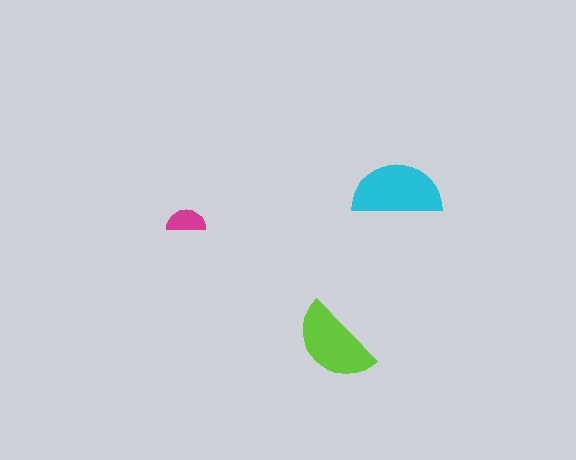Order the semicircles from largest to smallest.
the cyan one, the lime one, the magenta one.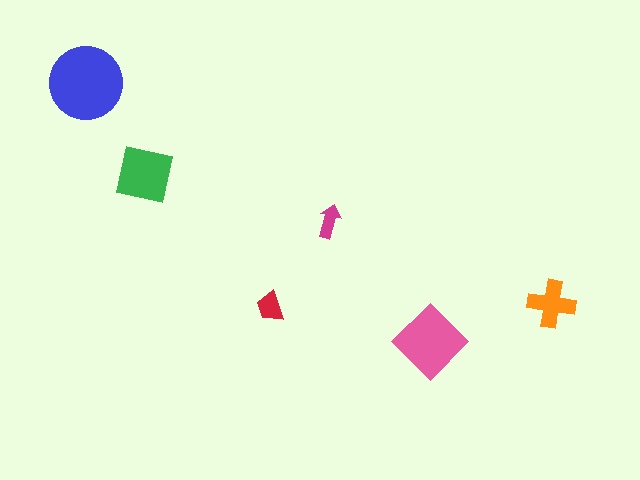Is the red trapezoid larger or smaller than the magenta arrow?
Larger.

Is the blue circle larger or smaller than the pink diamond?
Larger.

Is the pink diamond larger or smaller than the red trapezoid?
Larger.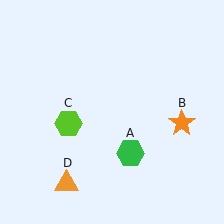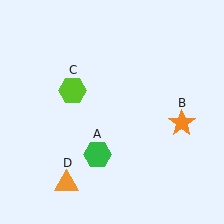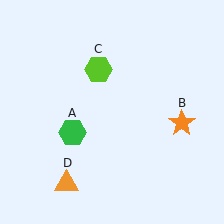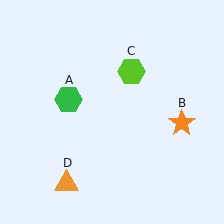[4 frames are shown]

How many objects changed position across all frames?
2 objects changed position: green hexagon (object A), lime hexagon (object C).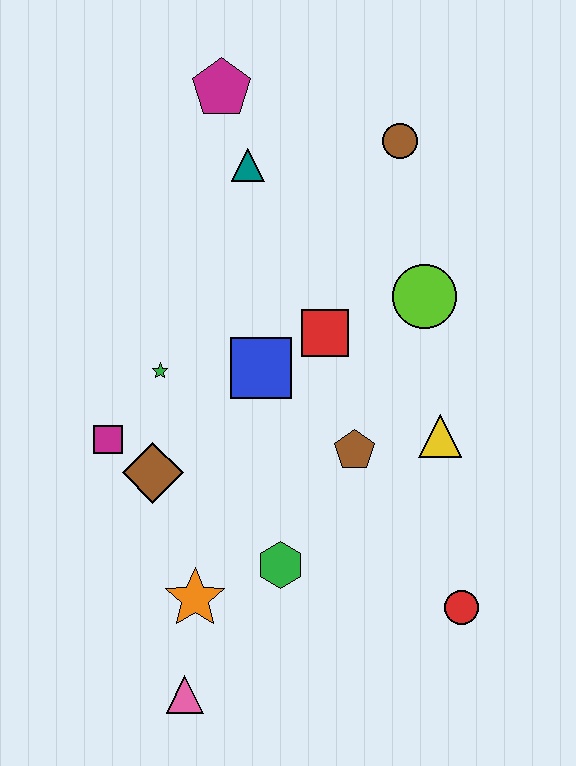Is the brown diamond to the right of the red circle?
No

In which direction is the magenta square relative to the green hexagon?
The magenta square is to the left of the green hexagon.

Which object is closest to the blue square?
The red square is closest to the blue square.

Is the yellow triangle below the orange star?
No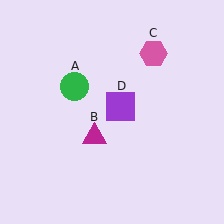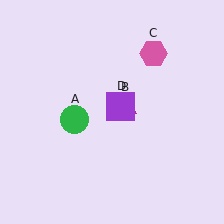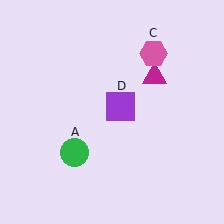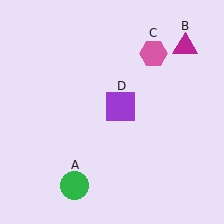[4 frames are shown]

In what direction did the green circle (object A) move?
The green circle (object A) moved down.